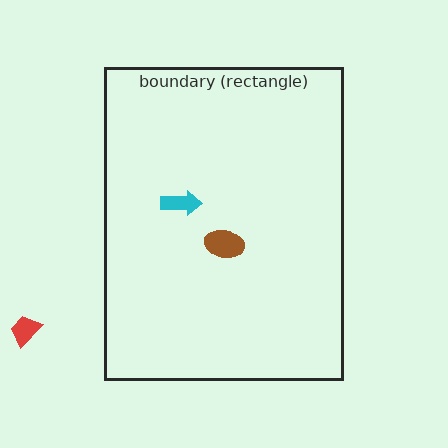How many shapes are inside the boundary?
2 inside, 1 outside.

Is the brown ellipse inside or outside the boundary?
Inside.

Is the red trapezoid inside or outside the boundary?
Outside.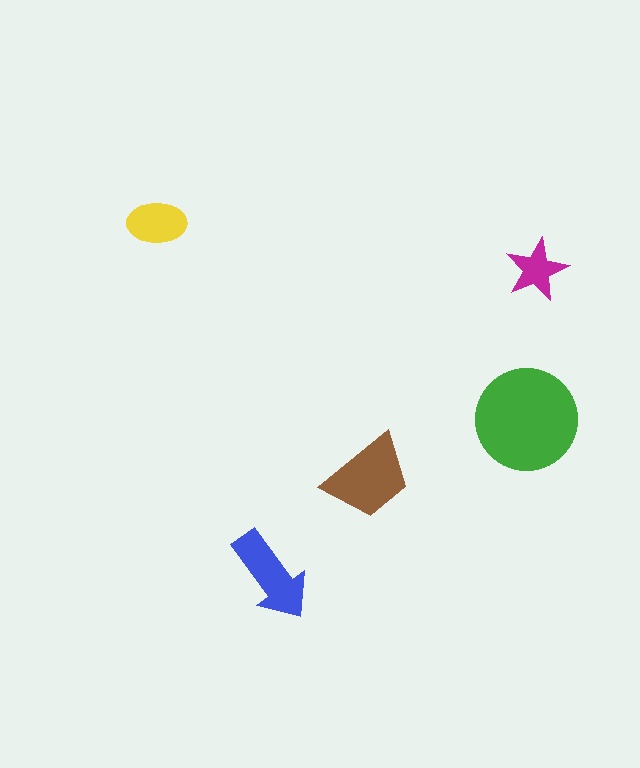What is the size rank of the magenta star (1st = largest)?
5th.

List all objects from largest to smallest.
The green circle, the brown trapezoid, the blue arrow, the yellow ellipse, the magenta star.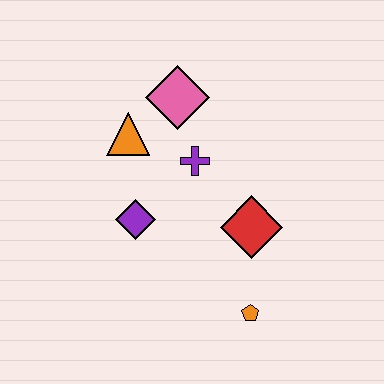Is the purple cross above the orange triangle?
No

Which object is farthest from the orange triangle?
The orange pentagon is farthest from the orange triangle.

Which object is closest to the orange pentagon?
The red diamond is closest to the orange pentagon.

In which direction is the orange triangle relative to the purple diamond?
The orange triangle is above the purple diamond.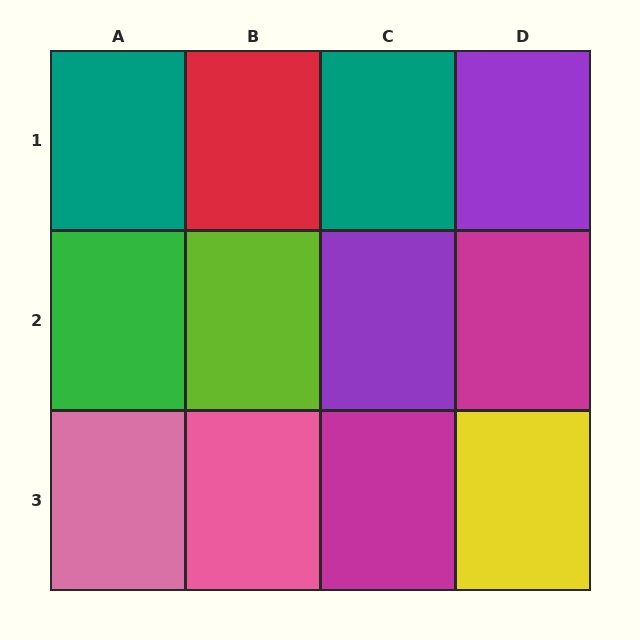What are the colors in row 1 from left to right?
Teal, red, teal, purple.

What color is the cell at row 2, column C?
Purple.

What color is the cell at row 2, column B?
Lime.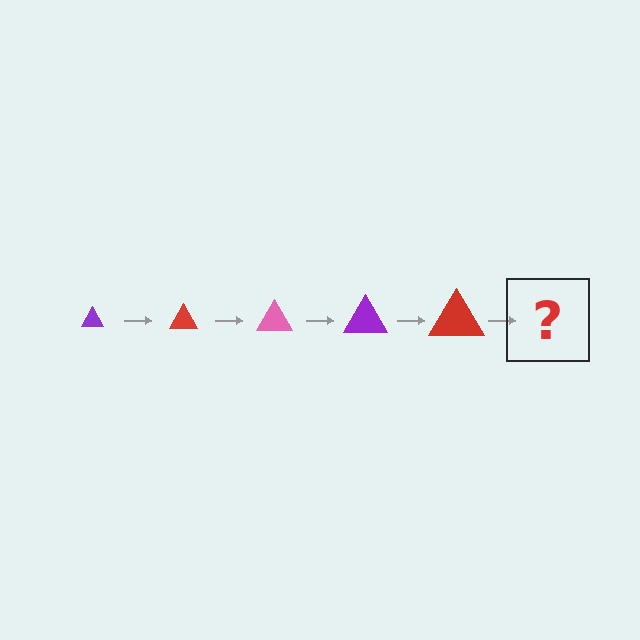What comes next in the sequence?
The next element should be a pink triangle, larger than the previous one.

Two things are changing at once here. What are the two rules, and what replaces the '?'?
The two rules are that the triangle grows larger each step and the color cycles through purple, red, and pink. The '?' should be a pink triangle, larger than the previous one.